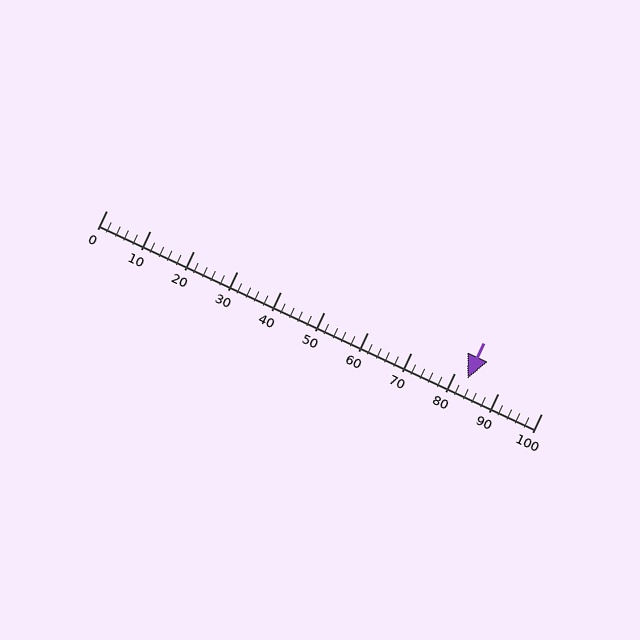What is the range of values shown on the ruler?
The ruler shows values from 0 to 100.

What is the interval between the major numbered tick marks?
The major tick marks are spaced 10 units apart.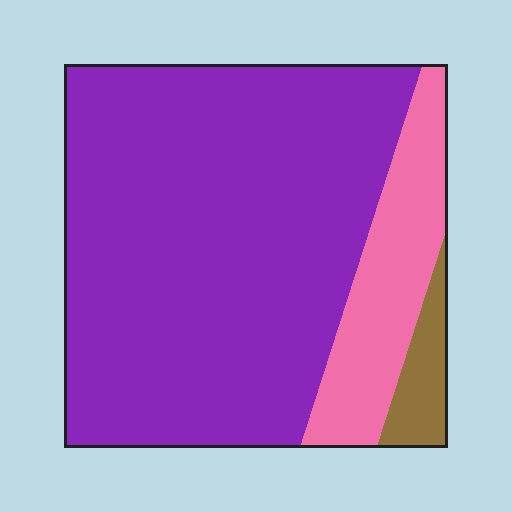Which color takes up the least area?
Brown, at roughly 5%.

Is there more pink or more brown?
Pink.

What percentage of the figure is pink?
Pink takes up about one sixth (1/6) of the figure.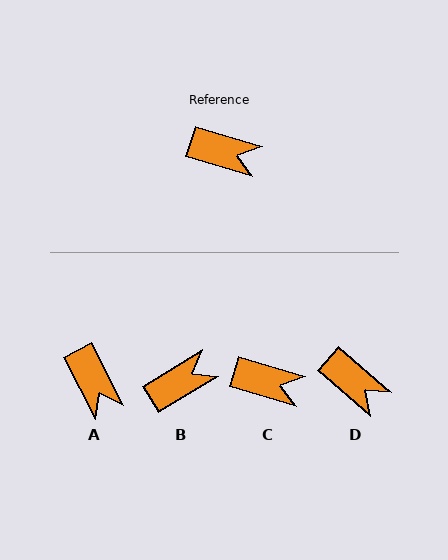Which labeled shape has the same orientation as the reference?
C.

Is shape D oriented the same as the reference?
No, it is off by about 24 degrees.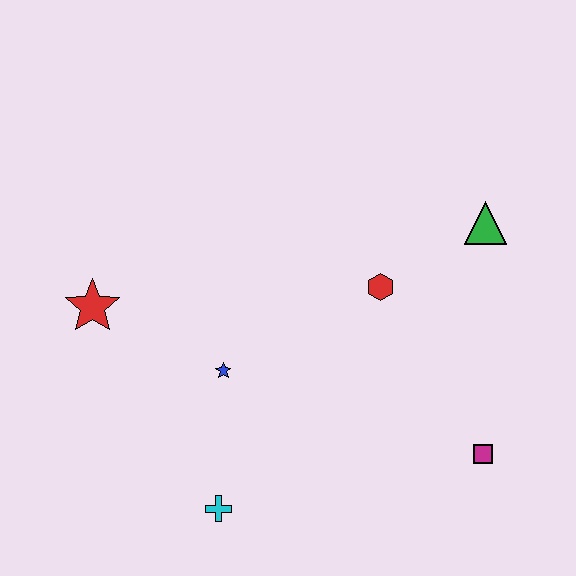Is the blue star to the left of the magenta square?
Yes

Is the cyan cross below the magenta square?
Yes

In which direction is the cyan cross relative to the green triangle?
The cyan cross is below the green triangle.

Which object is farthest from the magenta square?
The red star is farthest from the magenta square.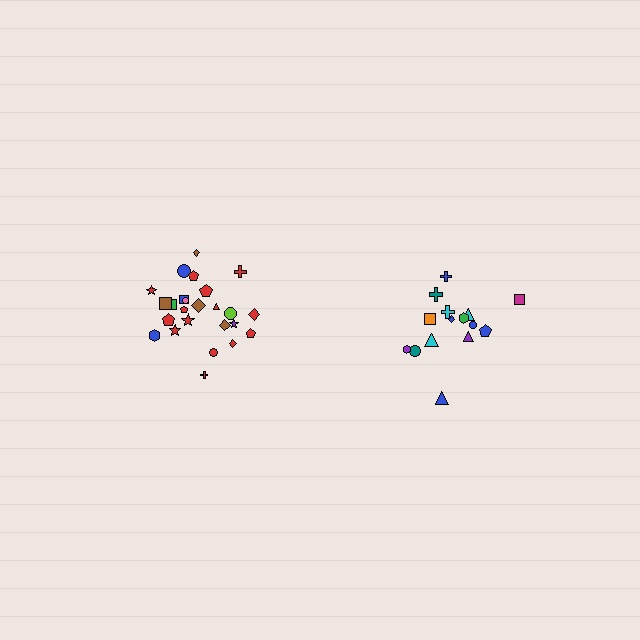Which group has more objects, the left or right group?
The left group.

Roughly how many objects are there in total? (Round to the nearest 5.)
Roughly 40 objects in total.